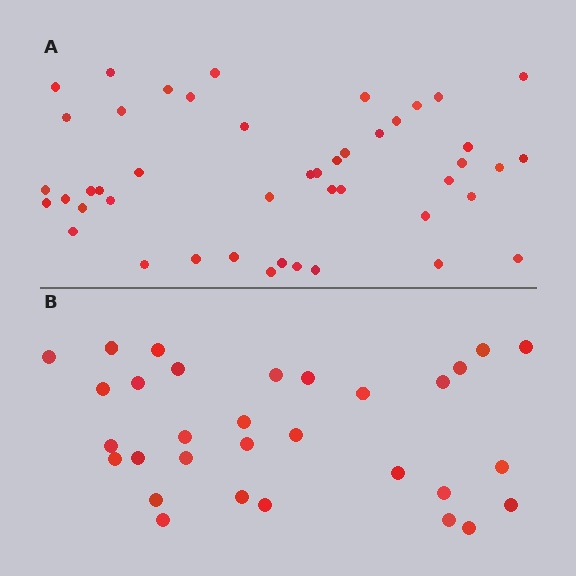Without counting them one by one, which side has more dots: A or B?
Region A (the top region) has more dots.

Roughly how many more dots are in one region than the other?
Region A has approximately 15 more dots than region B.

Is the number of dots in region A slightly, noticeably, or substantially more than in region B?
Region A has substantially more. The ratio is roughly 1.5 to 1.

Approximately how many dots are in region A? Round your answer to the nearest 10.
About 50 dots. (The exact count is 46, which rounds to 50.)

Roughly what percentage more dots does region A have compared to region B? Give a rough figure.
About 50% more.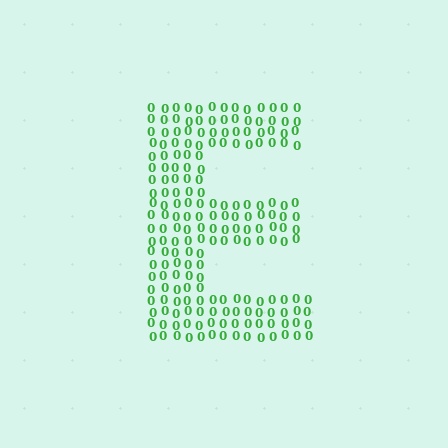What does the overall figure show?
The overall figure shows the letter E.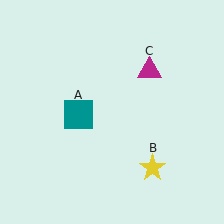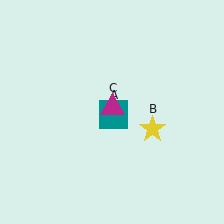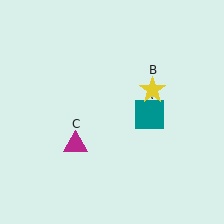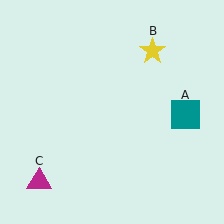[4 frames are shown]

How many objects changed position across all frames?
3 objects changed position: teal square (object A), yellow star (object B), magenta triangle (object C).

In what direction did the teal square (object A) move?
The teal square (object A) moved right.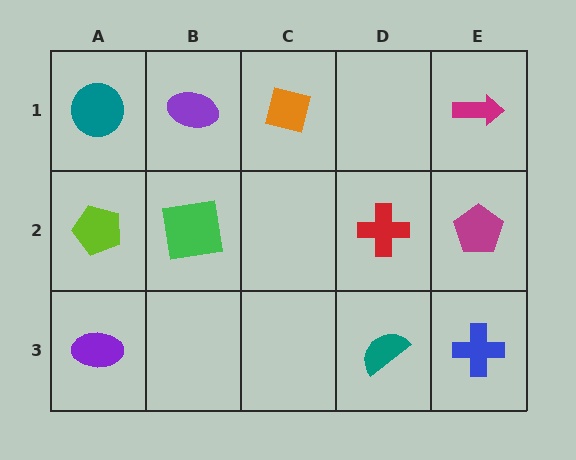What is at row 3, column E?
A blue cross.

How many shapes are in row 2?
4 shapes.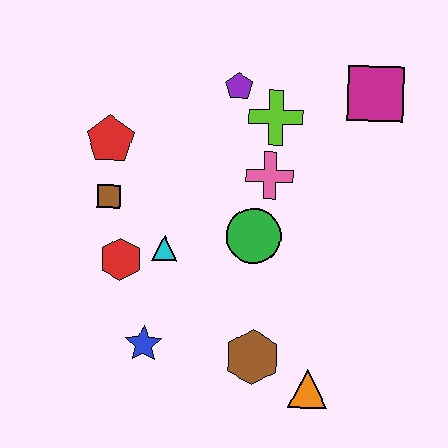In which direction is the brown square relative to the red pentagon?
The brown square is below the red pentagon.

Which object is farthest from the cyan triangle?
The magenta square is farthest from the cyan triangle.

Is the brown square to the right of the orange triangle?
No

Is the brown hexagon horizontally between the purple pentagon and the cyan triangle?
No